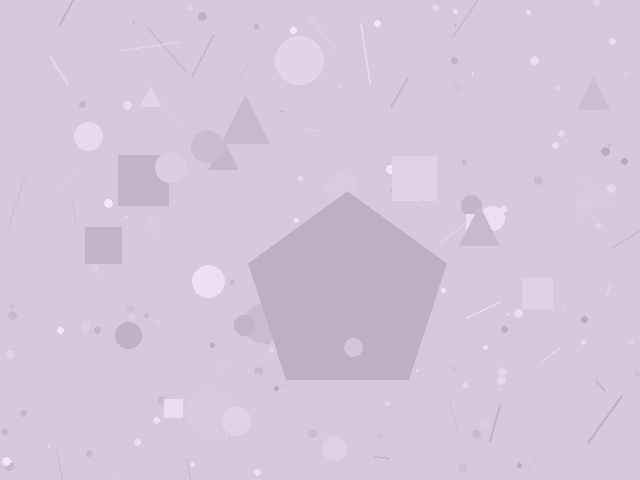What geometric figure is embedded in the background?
A pentagon is embedded in the background.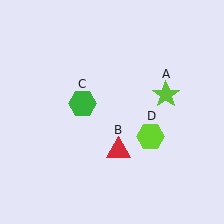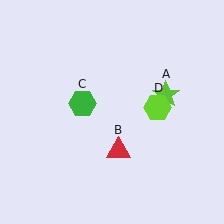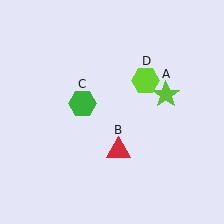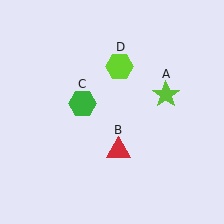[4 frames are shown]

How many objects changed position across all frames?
1 object changed position: lime hexagon (object D).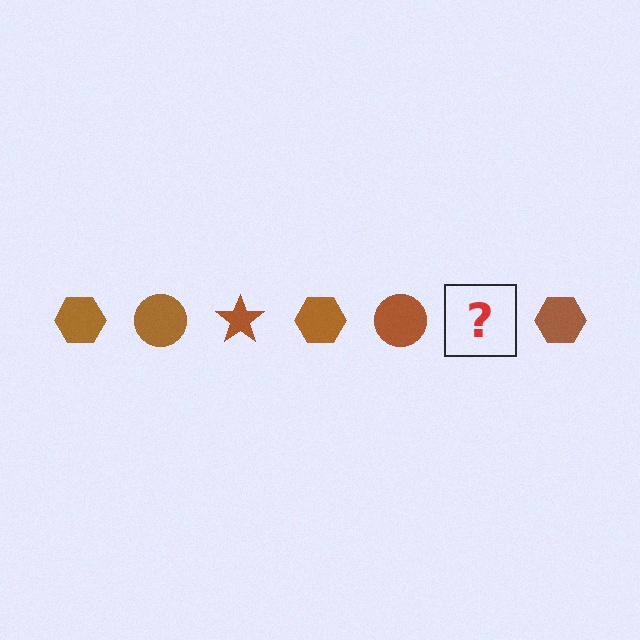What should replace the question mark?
The question mark should be replaced with a brown star.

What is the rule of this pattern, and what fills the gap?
The rule is that the pattern cycles through hexagon, circle, star shapes in brown. The gap should be filled with a brown star.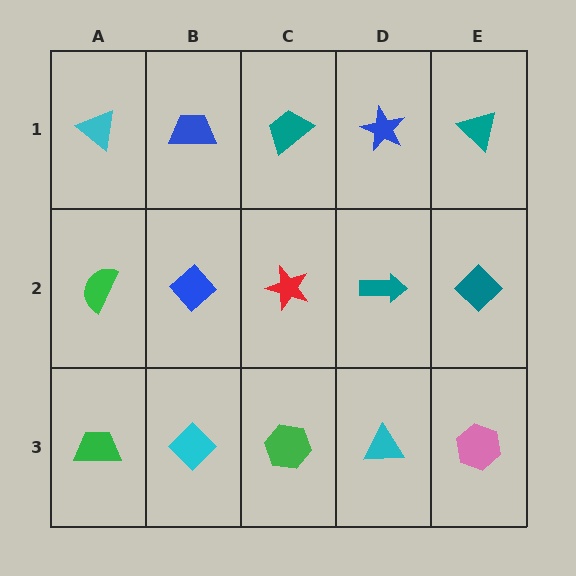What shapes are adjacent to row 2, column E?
A teal triangle (row 1, column E), a pink hexagon (row 3, column E), a teal arrow (row 2, column D).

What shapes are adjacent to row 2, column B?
A blue trapezoid (row 1, column B), a cyan diamond (row 3, column B), a green semicircle (row 2, column A), a red star (row 2, column C).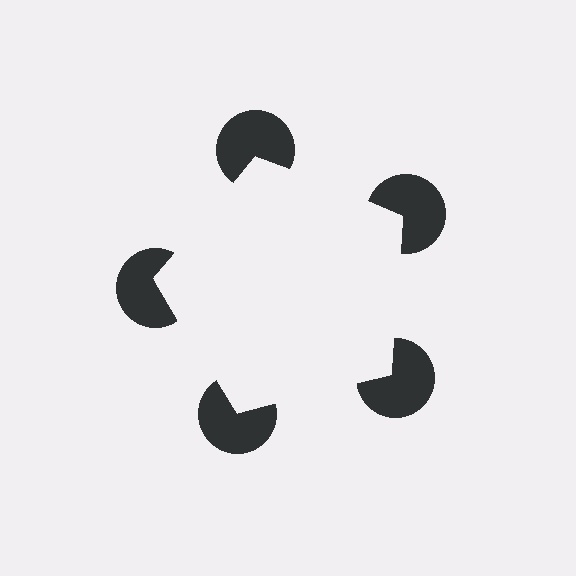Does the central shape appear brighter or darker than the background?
It typically appears slightly brighter than the background, even though no actual brightness change is drawn.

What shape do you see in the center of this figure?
An illusory pentagon — its edges are inferred from the aligned wedge cuts in the pac-man discs, not physically drawn.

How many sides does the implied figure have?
5 sides.